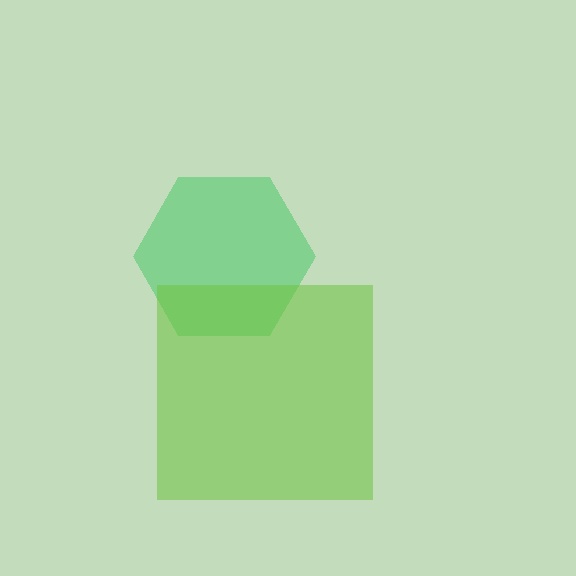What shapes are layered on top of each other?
The layered shapes are: a green hexagon, a lime square.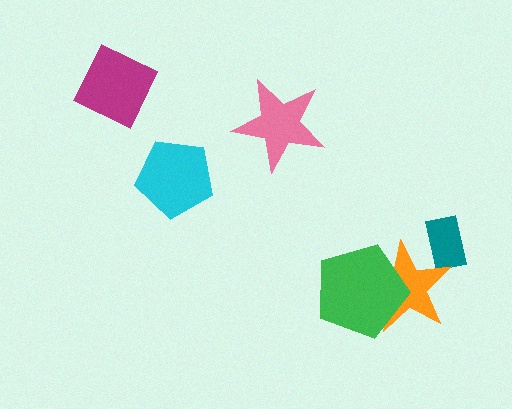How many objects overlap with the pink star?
0 objects overlap with the pink star.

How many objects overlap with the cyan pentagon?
0 objects overlap with the cyan pentagon.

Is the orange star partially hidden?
Yes, it is partially covered by another shape.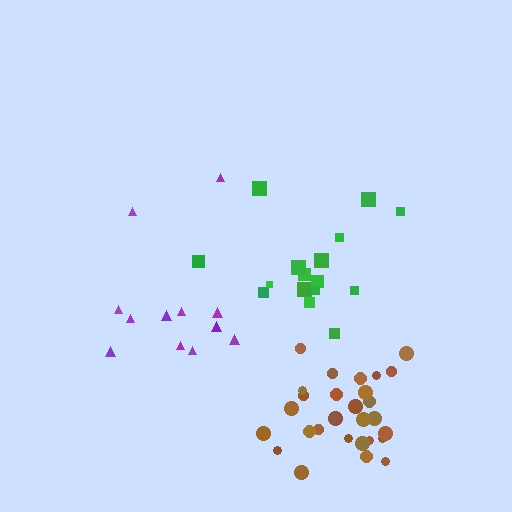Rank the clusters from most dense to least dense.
brown, green, purple.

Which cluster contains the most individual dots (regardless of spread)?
Brown (29).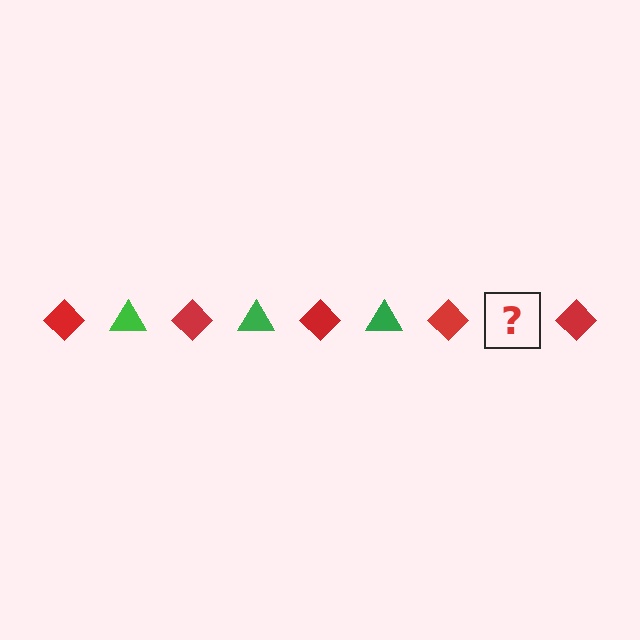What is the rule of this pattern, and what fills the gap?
The rule is that the pattern alternates between red diamond and green triangle. The gap should be filled with a green triangle.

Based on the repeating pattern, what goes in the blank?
The blank should be a green triangle.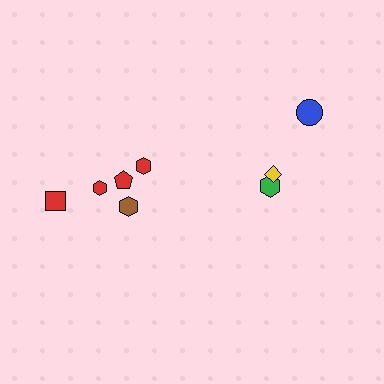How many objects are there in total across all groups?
There are 8 objects.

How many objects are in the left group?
There are 5 objects.